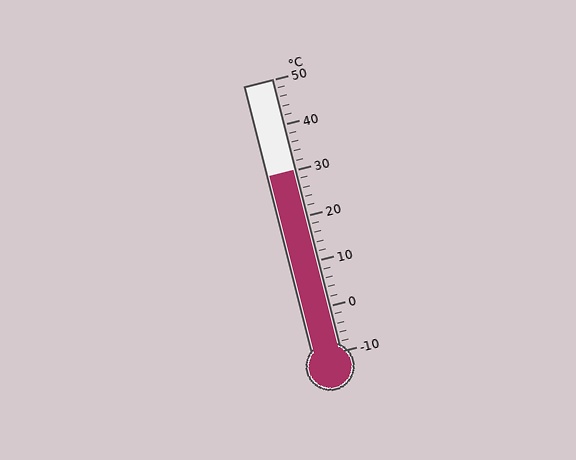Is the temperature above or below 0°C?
The temperature is above 0°C.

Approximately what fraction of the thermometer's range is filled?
The thermometer is filled to approximately 65% of its range.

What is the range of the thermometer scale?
The thermometer scale ranges from -10°C to 50°C.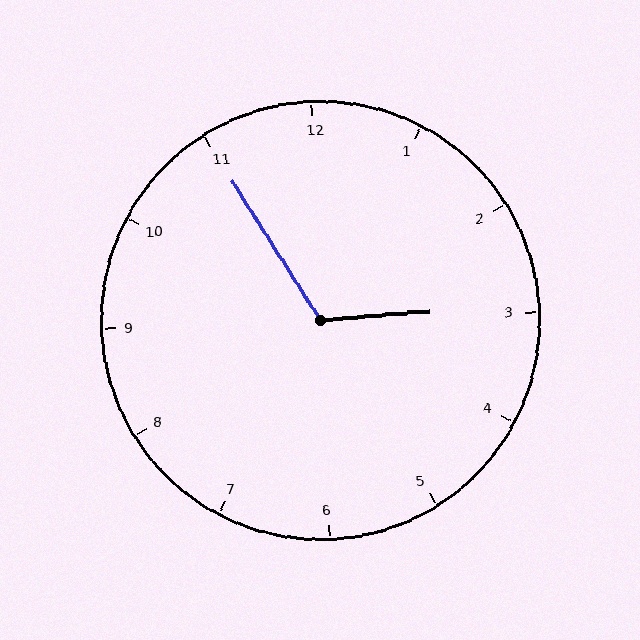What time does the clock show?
2:55.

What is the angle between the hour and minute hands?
Approximately 118 degrees.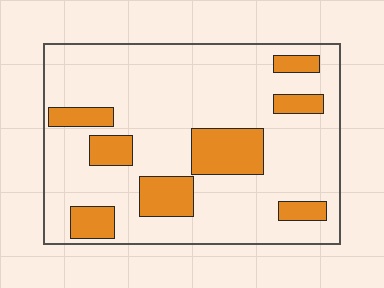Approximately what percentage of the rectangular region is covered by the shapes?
Approximately 20%.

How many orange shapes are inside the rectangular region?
8.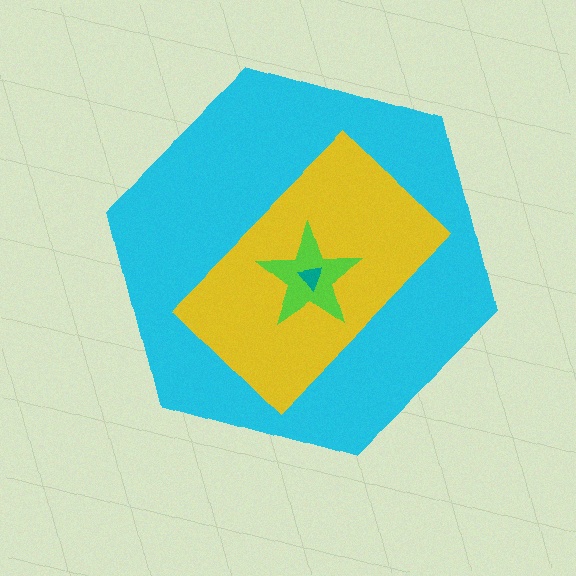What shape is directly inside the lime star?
The teal triangle.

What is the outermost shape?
The cyan hexagon.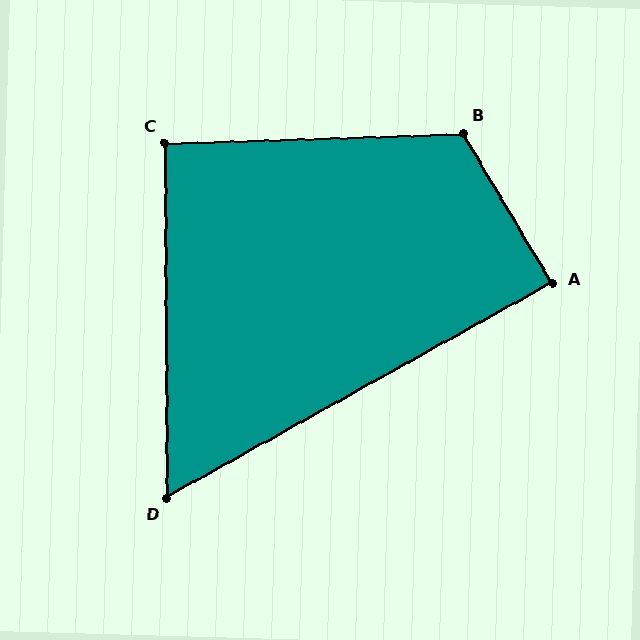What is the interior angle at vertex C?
Approximately 91 degrees (approximately right).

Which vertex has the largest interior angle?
B, at approximately 119 degrees.